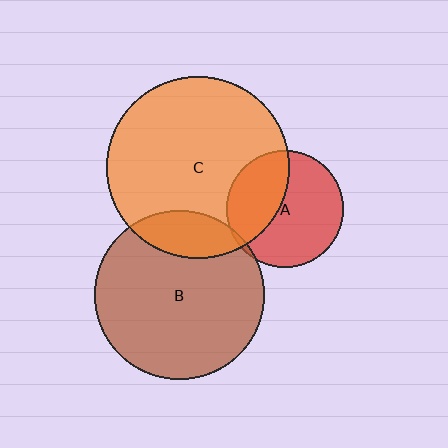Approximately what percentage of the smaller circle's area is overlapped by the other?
Approximately 15%.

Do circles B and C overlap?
Yes.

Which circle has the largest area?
Circle C (orange).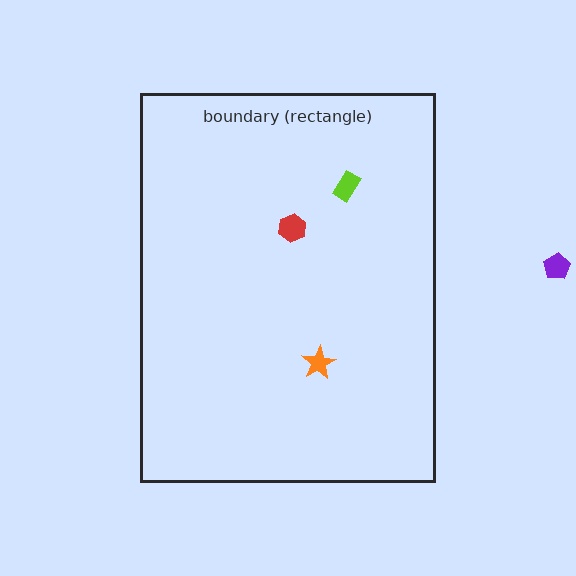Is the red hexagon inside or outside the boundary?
Inside.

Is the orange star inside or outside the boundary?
Inside.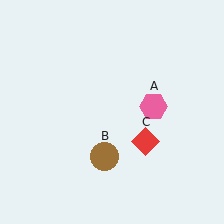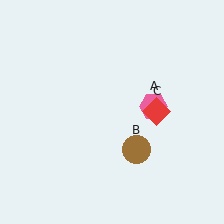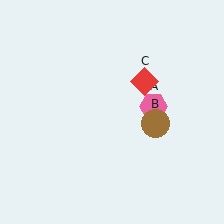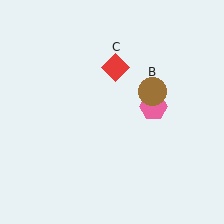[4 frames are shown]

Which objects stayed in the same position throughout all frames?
Pink hexagon (object A) remained stationary.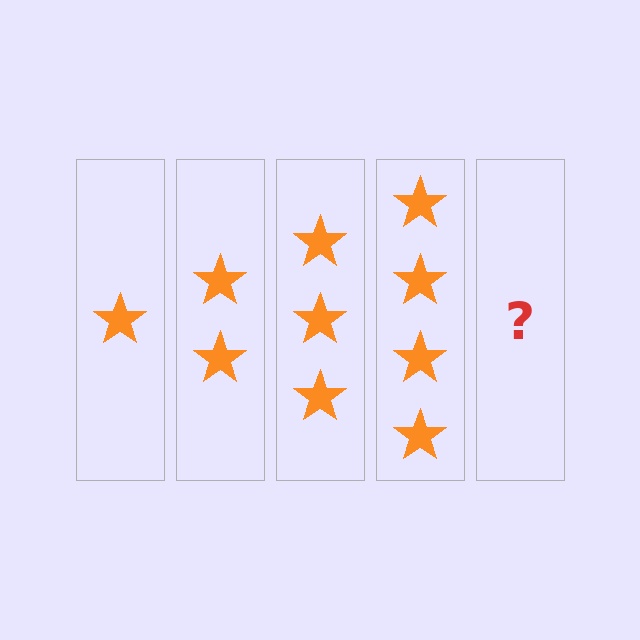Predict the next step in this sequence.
The next step is 5 stars.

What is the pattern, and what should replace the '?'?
The pattern is that each step adds one more star. The '?' should be 5 stars.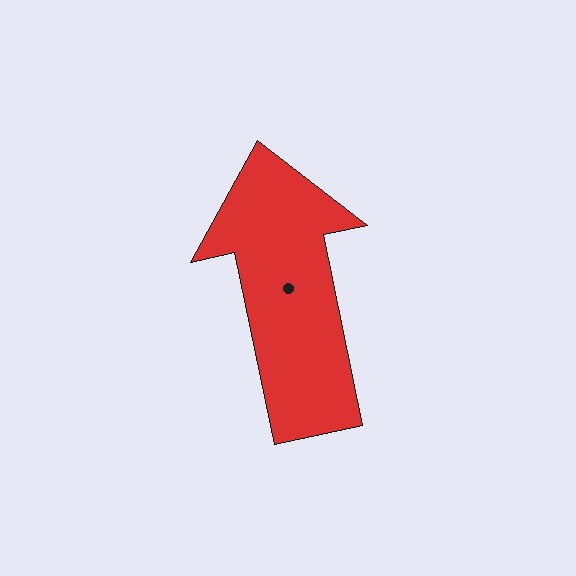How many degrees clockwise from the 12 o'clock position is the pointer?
Approximately 348 degrees.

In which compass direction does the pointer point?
North.